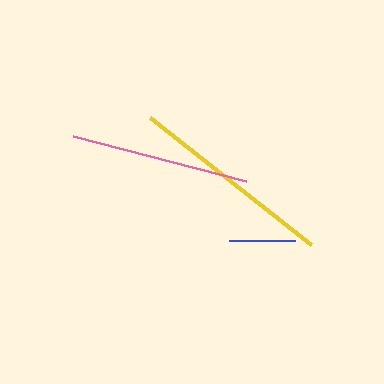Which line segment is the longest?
The yellow line is the longest at approximately 205 pixels.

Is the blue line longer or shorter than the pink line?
The pink line is longer than the blue line.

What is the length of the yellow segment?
The yellow segment is approximately 205 pixels long.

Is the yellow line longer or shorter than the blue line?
The yellow line is longer than the blue line.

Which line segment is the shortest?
The blue line is the shortest at approximately 65 pixels.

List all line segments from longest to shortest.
From longest to shortest: yellow, pink, blue.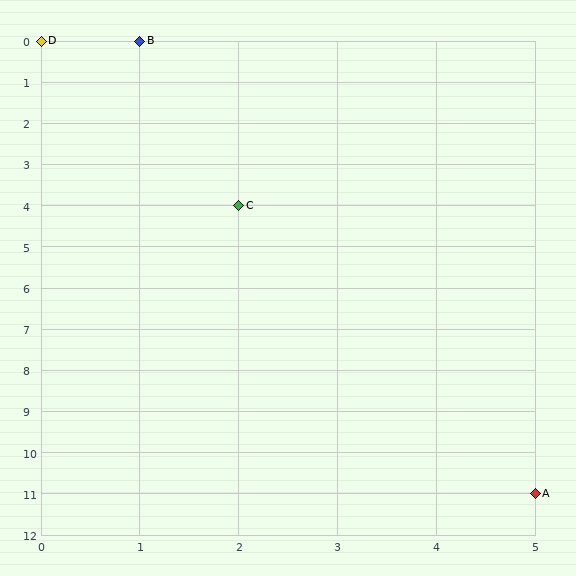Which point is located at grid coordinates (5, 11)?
Point A is at (5, 11).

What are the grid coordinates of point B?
Point B is at grid coordinates (1, 0).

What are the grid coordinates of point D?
Point D is at grid coordinates (0, 0).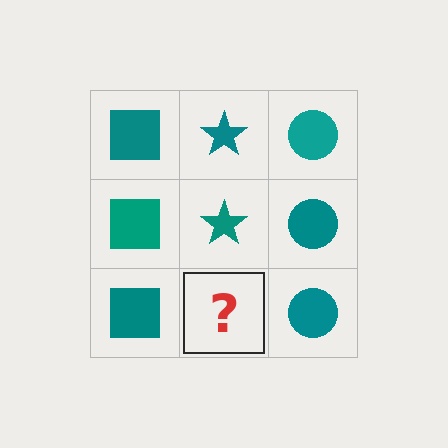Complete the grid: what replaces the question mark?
The question mark should be replaced with a teal star.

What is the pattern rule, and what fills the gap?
The rule is that each column has a consistent shape. The gap should be filled with a teal star.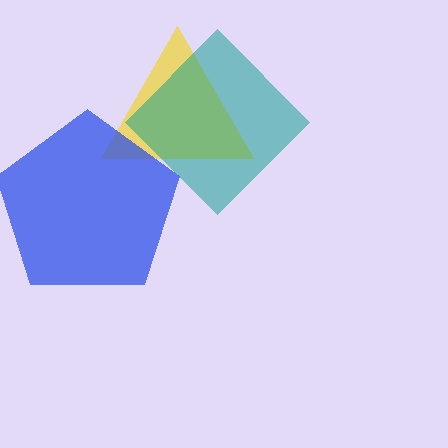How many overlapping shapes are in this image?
There are 3 overlapping shapes in the image.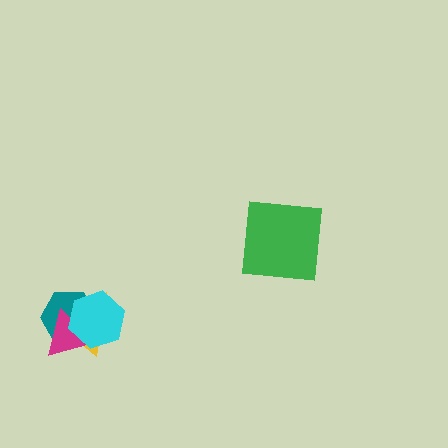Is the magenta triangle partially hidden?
Yes, it is partially covered by another shape.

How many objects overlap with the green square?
0 objects overlap with the green square.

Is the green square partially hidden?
No, no other shape covers it.